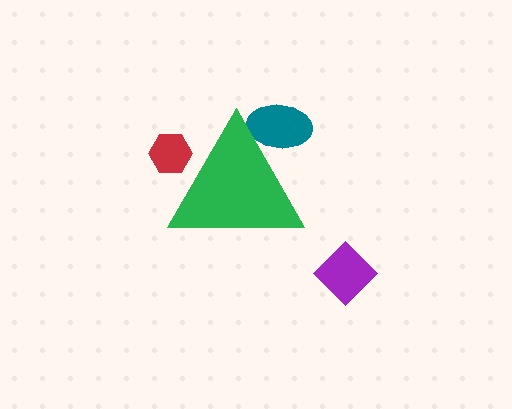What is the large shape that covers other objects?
A green triangle.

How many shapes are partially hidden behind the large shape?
2 shapes are partially hidden.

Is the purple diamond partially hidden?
No, the purple diamond is fully visible.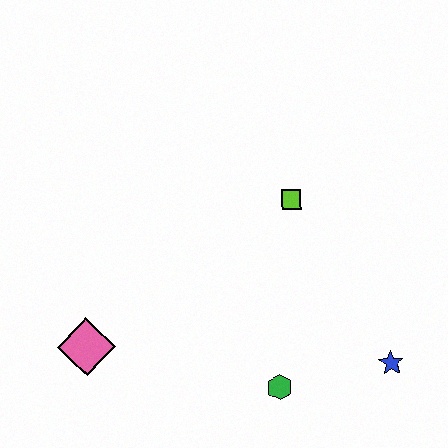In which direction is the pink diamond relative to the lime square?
The pink diamond is to the left of the lime square.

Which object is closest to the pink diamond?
The green hexagon is closest to the pink diamond.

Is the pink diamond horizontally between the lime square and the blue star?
No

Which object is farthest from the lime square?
The pink diamond is farthest from the lime square.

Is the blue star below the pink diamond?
Yes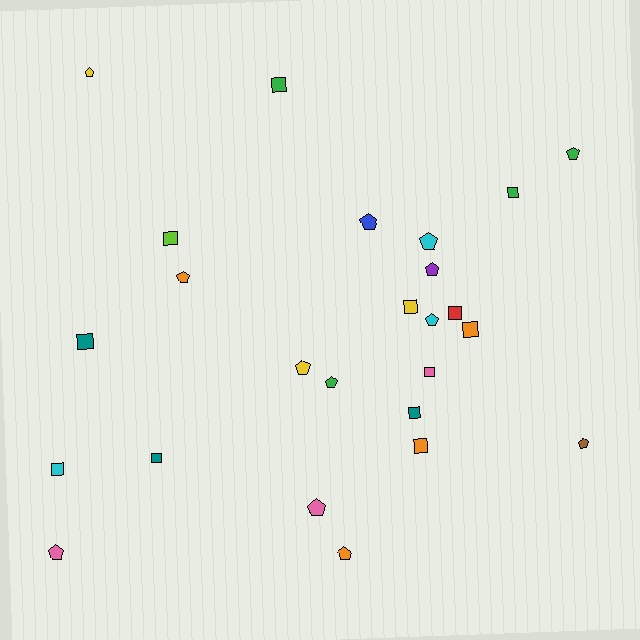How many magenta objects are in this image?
There are no magenta objects.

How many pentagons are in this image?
There are 13 pentagons.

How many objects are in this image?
There are 25 objects.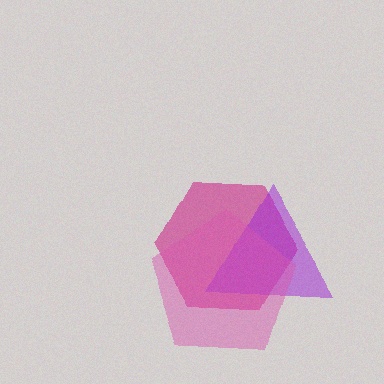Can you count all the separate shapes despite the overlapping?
Yes, there are 3 separate shapes.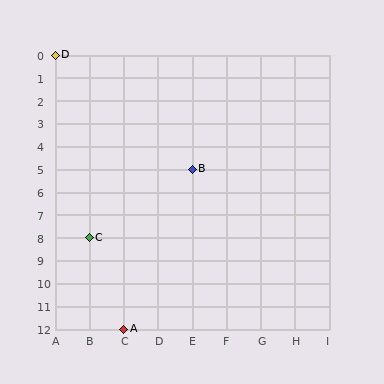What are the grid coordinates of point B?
Point B is at grid coordinates (E, 5).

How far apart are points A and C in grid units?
Points A and C are 1 column and 4 rows apart (about 4.1 grid units diagonally).